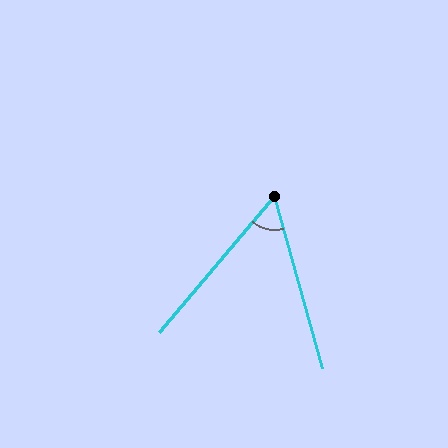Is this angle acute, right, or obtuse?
It is acute.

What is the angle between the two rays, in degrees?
Approximately 56 degrees.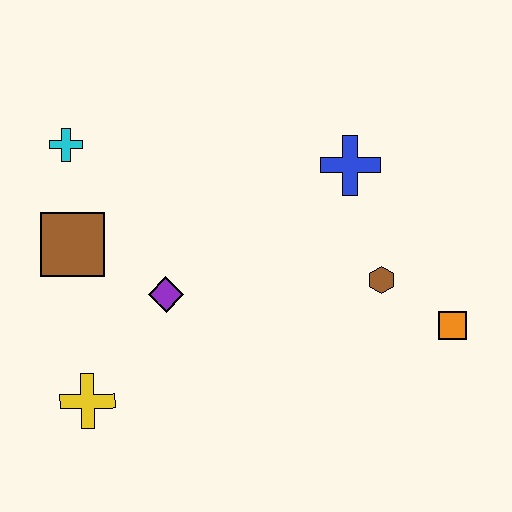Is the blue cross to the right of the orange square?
No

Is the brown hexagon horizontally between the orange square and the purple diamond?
Yes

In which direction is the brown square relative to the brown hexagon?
The brown square is to the left of the brown hexagon.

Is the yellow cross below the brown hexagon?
Yes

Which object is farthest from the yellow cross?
The orange square is farthest from the yellow cross.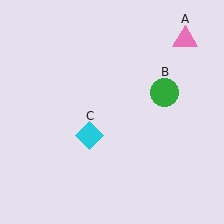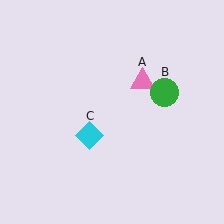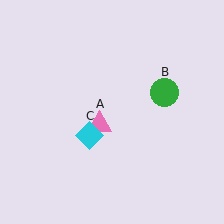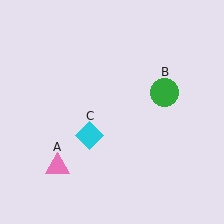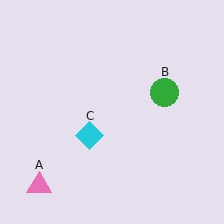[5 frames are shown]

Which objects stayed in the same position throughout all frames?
Green circle (object B) and cyan diamond (object C) remained stationary.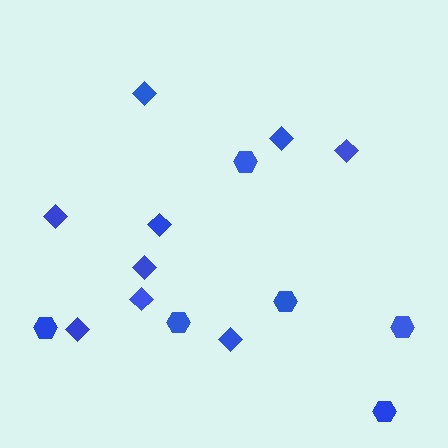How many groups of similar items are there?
There are 2 groups: one group of diamonds (9) and one group of hexagons (6).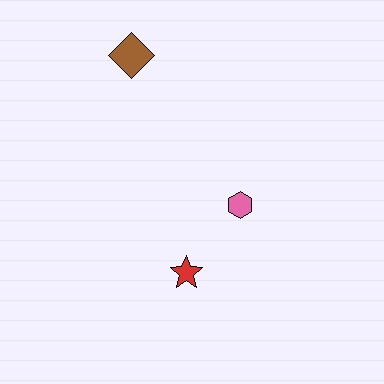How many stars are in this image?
There is 1 star.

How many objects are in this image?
There are 3 objects.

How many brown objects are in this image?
There is 1 brown object.